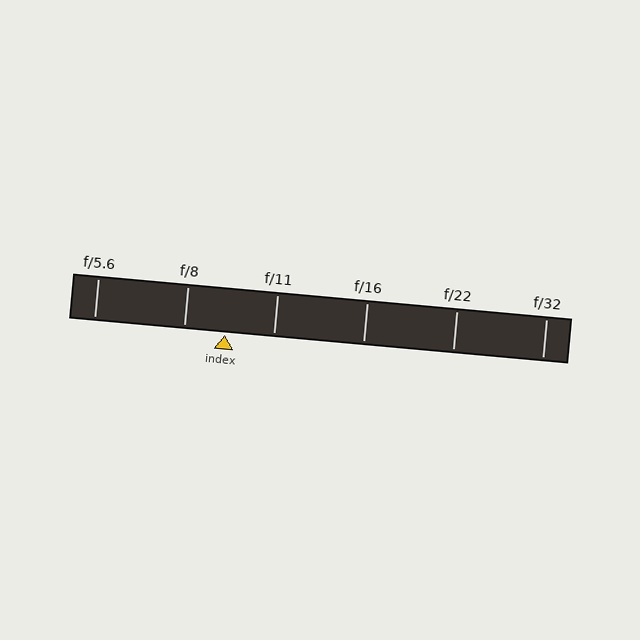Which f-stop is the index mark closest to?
The index mark is closest to f/8.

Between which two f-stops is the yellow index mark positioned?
The index mark is between f/8 and f/11.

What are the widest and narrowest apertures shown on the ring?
The widest aperture shown is f/5.6 and the narrowest is f/32.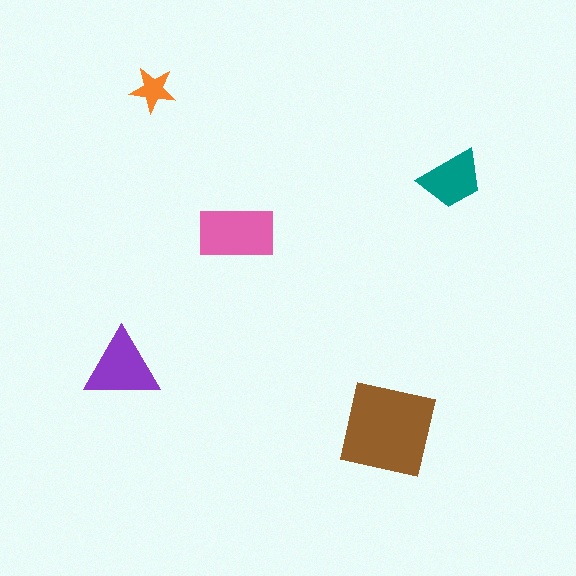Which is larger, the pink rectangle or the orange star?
The pink rectangle.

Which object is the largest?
The brown square.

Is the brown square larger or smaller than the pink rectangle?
Larger.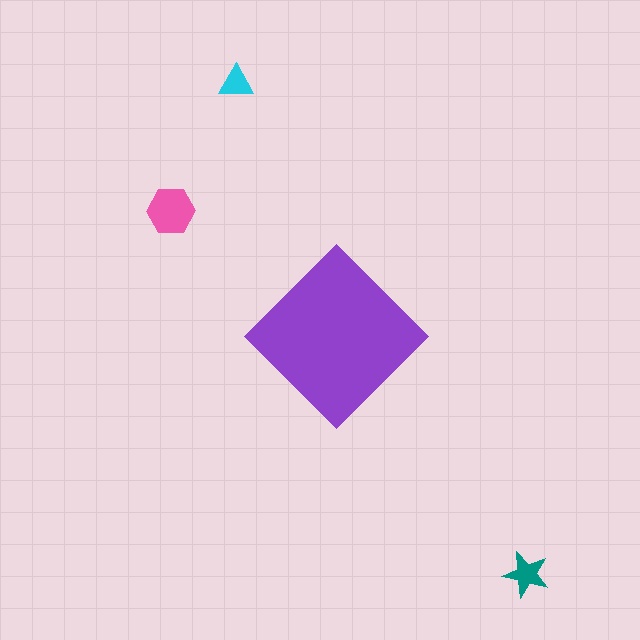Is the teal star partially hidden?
No, the teal star is fully visible.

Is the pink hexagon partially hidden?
No, the pink hexagon is fully visible.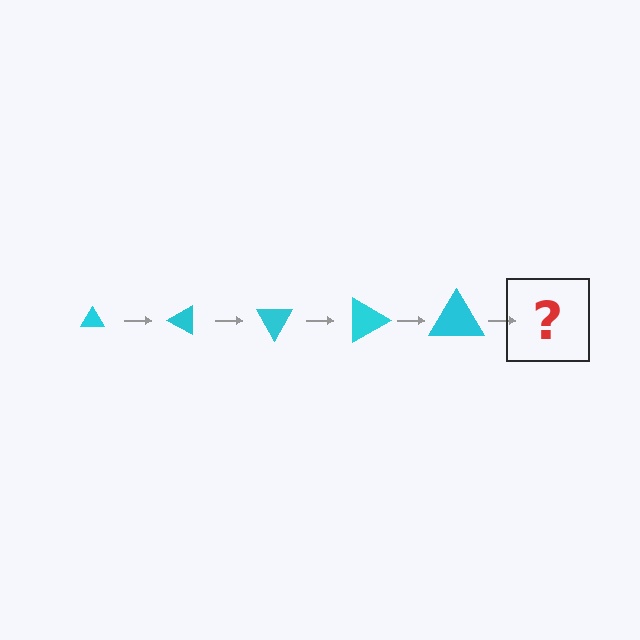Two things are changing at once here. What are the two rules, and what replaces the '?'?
The two rules are that the triangle grows larger each step and it rotates 30 degrees each step. The '?' should be a triangle, larger than the previous one and rotated 150 degrees from the start.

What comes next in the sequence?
The next element should be a triangle, larger than the previous one and rotated 150 degrees from the start.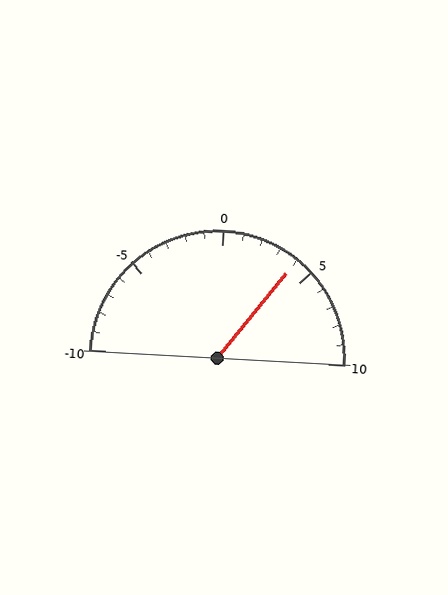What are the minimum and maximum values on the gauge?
The gauge ranges from -10 to 10.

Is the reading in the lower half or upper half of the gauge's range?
The reading is in the upper half of the range (-10 to 10).